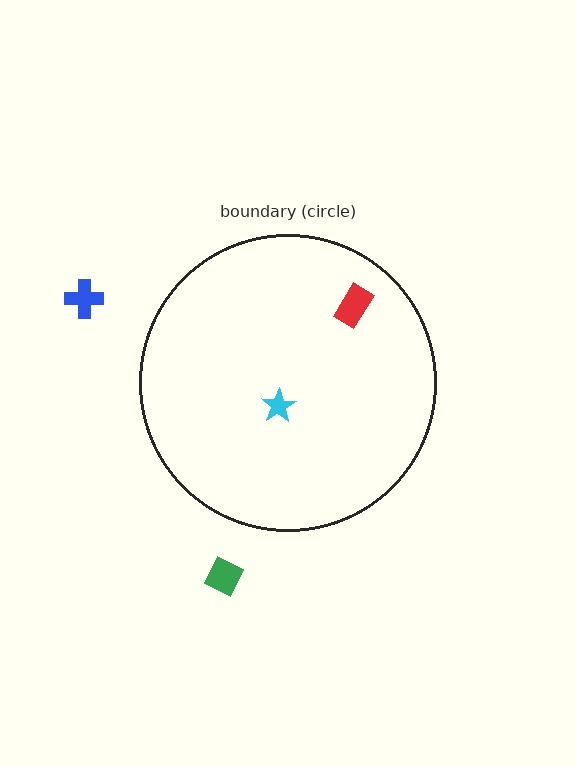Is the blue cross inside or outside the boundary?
Outside.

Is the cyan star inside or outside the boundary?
Inside.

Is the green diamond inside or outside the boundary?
Outside.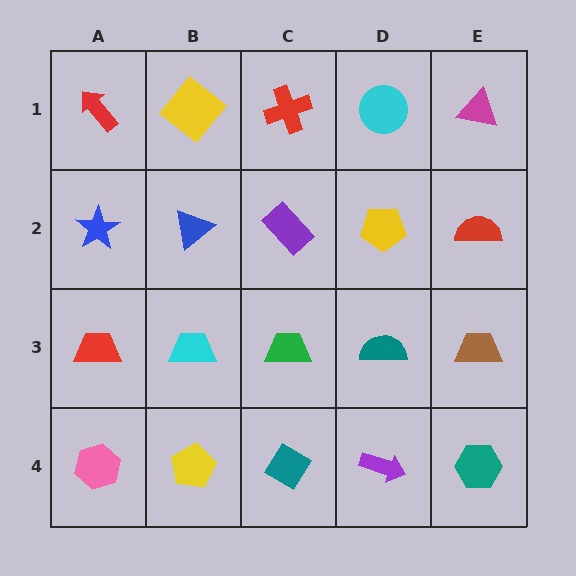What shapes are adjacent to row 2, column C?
A red cross (row 1, column C), a green trapezoid (row 3, column C), a blue triangle (row 2, column B), a yellow pentagon (row 2, column D).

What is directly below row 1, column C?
A purple rectangle.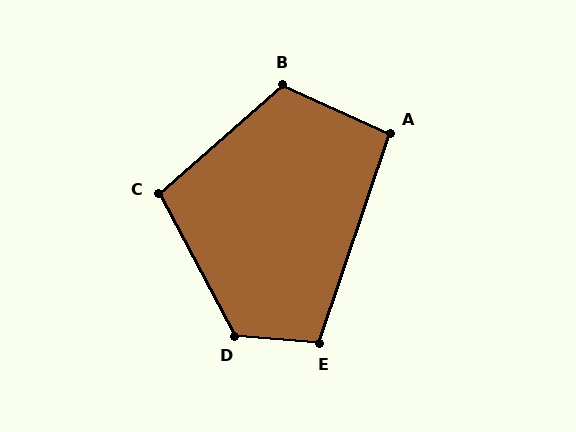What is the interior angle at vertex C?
Approximately 103 degrees (obtuse).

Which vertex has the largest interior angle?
D, at approximately 123 degrees.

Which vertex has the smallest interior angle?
A, at approximately 96 degrees.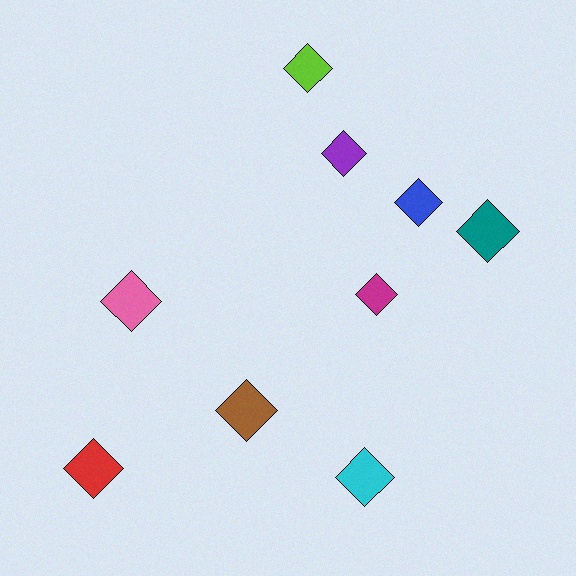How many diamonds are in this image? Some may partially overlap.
There are 9 diamonds.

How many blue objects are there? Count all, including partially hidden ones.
There is 1 blue object.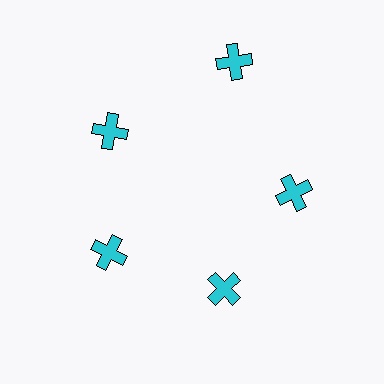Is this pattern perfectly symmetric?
No. The 5 cyan crosses are arranged in a ring, but one element near the 1 o'clock position is pushed outward from the center, breaking the 5-fold rotational symmetry.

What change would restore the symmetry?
The symmetry would be restored by moving it inward, back onto the ring so that all 5 crosses sit at equal angles and equal distance from the center.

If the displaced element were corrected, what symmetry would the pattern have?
It would have 5-fold rotational symmetry — the pattern would map onto itself every 72 degrees.